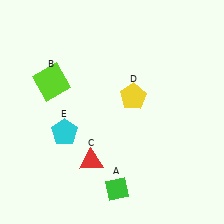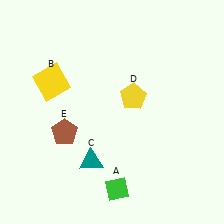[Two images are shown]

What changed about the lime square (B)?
In Image 1, B is lime. In Image 2, it changed to yellow.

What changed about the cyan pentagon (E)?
In Image 1, E is cyan. In Image 2, it changed to brown.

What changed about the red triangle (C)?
In Image 1, C is red. In Image 2, it changed to teal.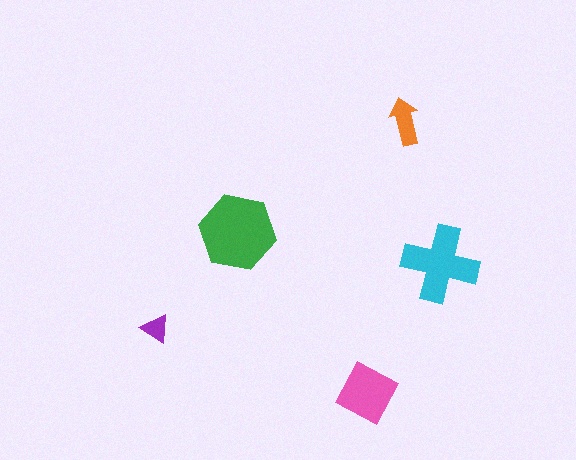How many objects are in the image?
There are 5 objects in the image.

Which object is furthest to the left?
The purple triangle is leftmost.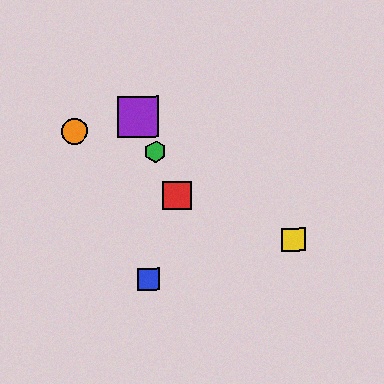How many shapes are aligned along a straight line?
3 shapes (the red square, the green hexagon, the purple square) are aligned along a straight line.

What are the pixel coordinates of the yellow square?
The yellow square is at (293, 240).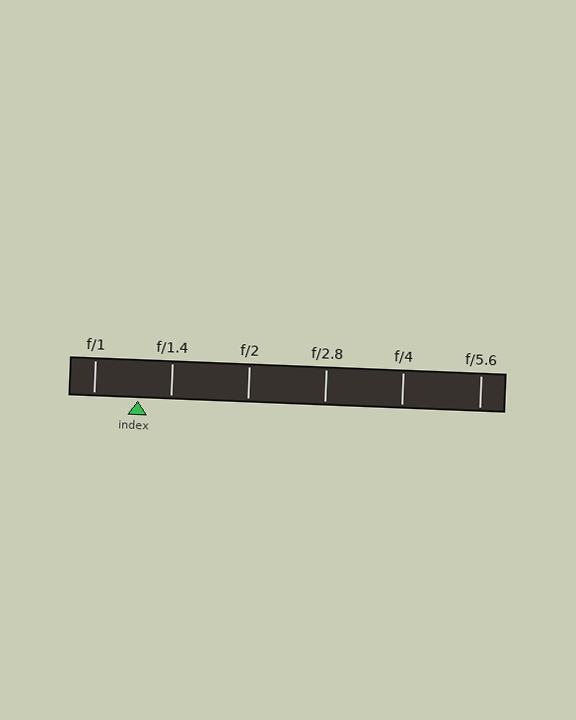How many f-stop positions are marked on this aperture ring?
There are 6 f-stop positions marked.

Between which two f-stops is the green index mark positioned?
The index mark is between f/1 and f/1.4.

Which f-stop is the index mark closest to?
The index mark is closest to f/1.4.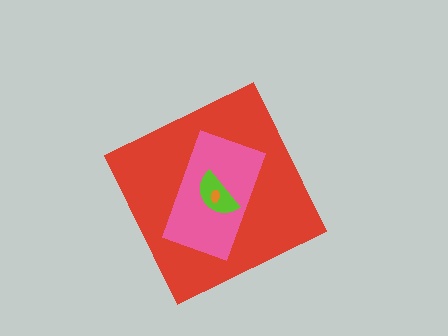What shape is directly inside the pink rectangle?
The lime semicircle.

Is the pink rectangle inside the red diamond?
Yes.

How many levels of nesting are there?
4.